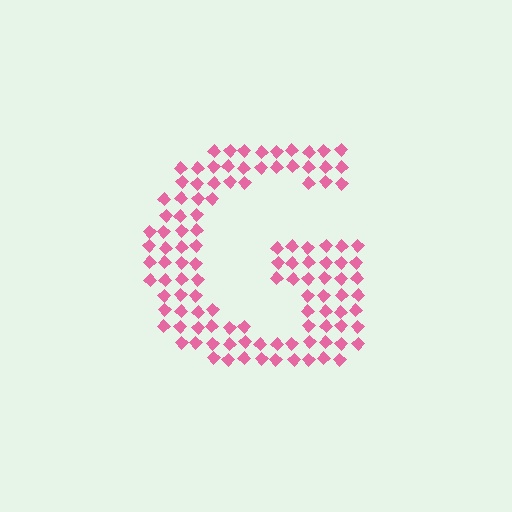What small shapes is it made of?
It is made of small diamonds.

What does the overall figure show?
The overall figure shows the letter G.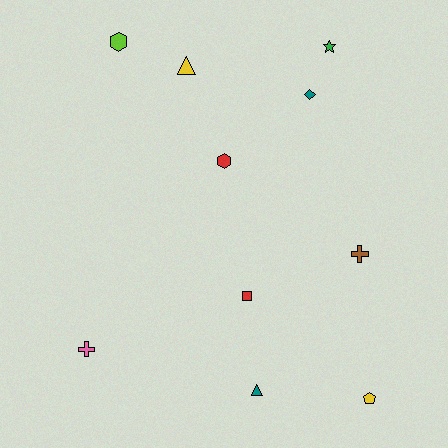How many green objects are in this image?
There is 1 green object.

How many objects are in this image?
There are 10 objects.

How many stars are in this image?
There is 1 star.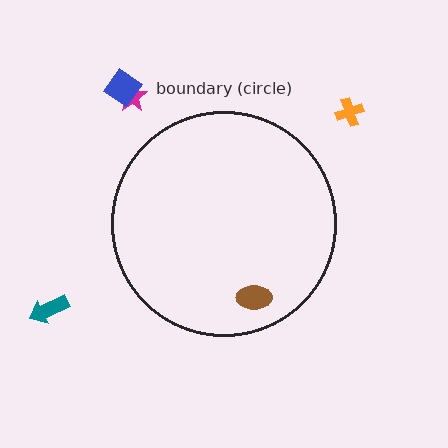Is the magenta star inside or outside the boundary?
Outside.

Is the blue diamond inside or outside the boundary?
Outside.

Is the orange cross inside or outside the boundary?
Outside.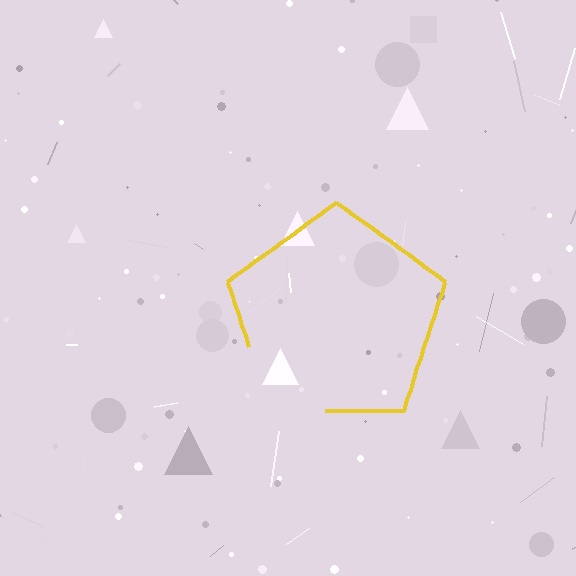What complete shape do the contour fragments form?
The contour fragments form a pentagon.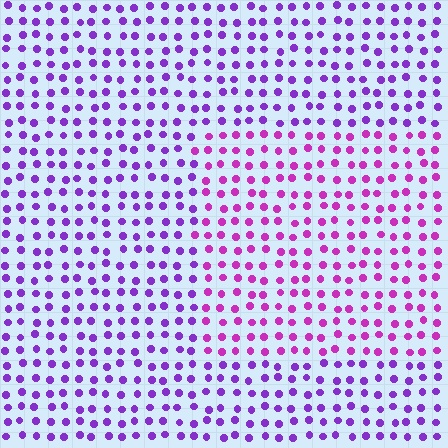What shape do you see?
I see a rectangle.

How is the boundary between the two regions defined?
The boundary is defined purely by a slight shift in hue (about 32 degrees). Spacing, size, and orientation are identical on both sides.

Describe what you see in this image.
The image is filled with small purple elements in a uniform arrangement. A rectangle-shaped region is visible where the elements are tinted to a slightly different hue, forming a subtle color boundary.